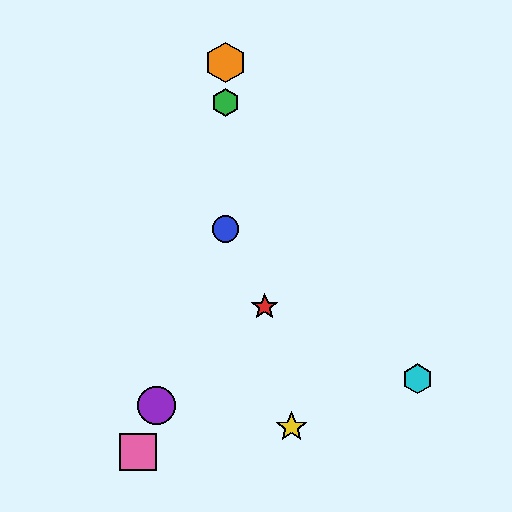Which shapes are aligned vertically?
The blue circle, the green hexagon, the orange hexagon are aligned vertically.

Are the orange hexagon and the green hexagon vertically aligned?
Yes, both are at x≈225.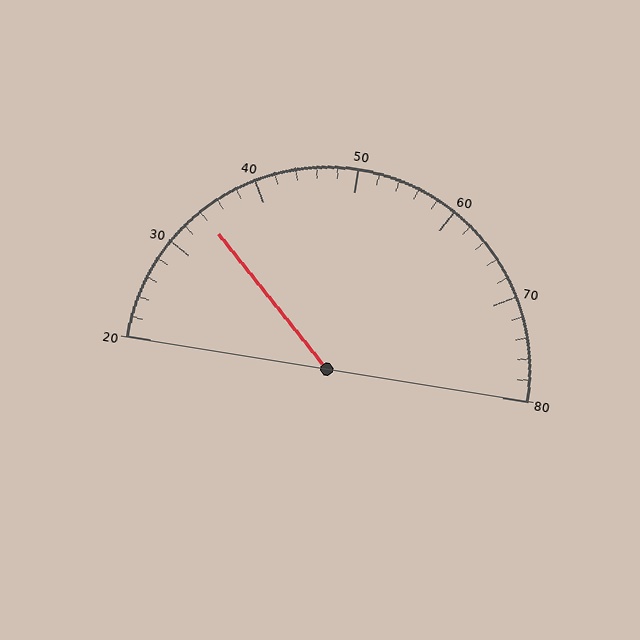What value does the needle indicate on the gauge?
The needle indicates approximately 34.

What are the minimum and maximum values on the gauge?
The gauge ranges from 20 to 80.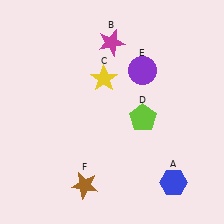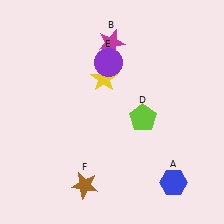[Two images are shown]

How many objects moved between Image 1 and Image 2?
1 object moved between the two images.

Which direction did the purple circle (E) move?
The purple circle (E) moved left.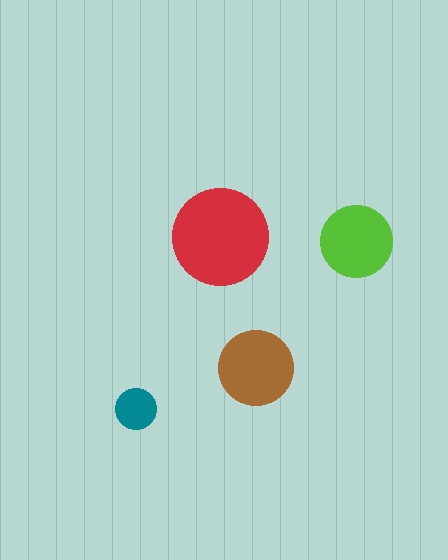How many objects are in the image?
There are 4 objects in the image.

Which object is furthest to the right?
The lime circle is rightmost.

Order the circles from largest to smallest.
the red one, the brown one, the lime one, the teal one.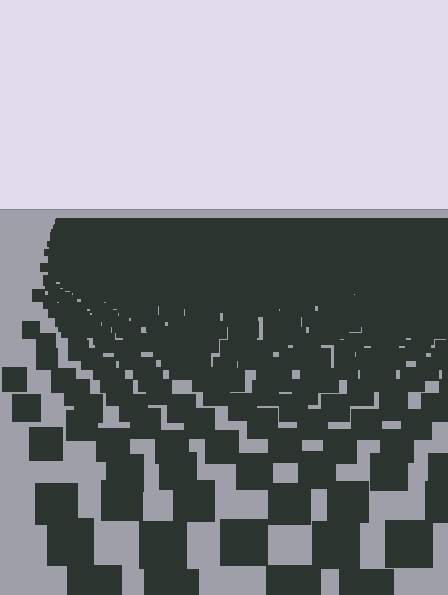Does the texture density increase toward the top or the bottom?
Density increases toward the top.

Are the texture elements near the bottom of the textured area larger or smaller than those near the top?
Larger. Near the bottom, elements are closer to the viewer and appear at a bigger on-screen size.